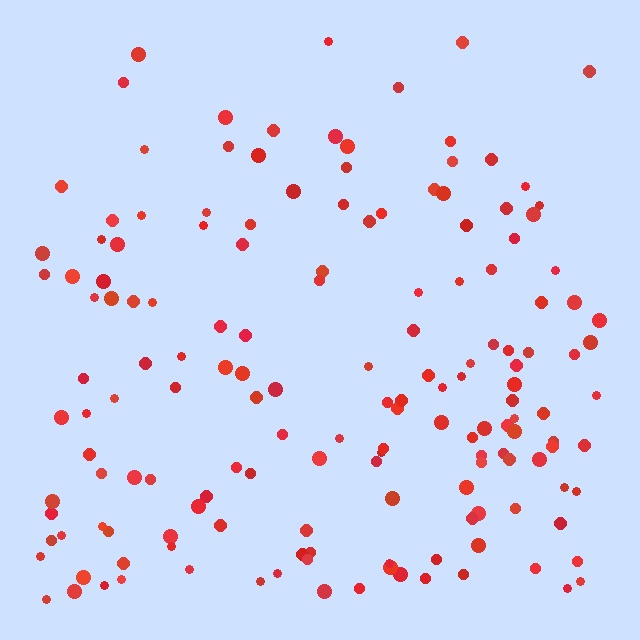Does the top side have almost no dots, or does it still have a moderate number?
Still a moderate number, just noticeably fewer than the bottom.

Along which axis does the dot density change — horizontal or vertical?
Vertical.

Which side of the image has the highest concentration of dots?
The bottom.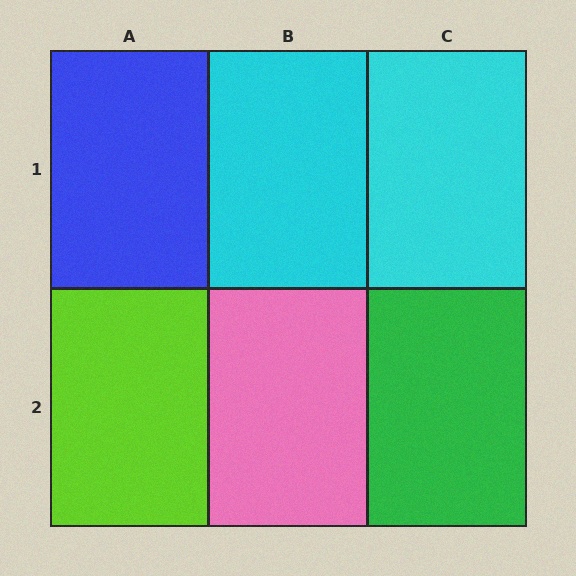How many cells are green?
1 cell is green.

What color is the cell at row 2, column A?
Lime.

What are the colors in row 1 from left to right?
Blue, cyan, cyan.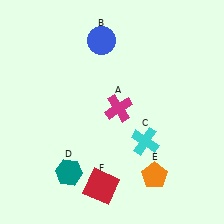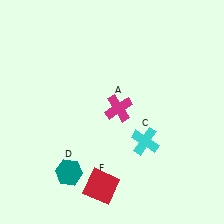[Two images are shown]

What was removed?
The orange pentagon (E), the blue circle (B) were removed in Image 2.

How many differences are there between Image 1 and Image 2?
There are 2 differences between the two images.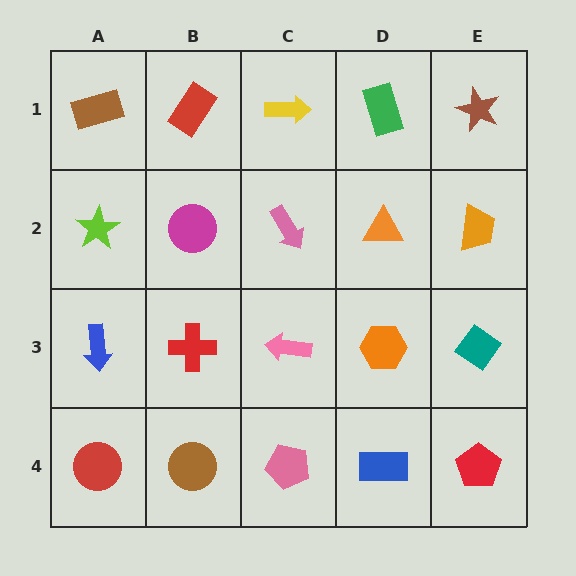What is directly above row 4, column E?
A teal diamond.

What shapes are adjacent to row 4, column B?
A red cross (row 3, column B), a red circle (row 4, column A), a pink pentagon (row 4, column C).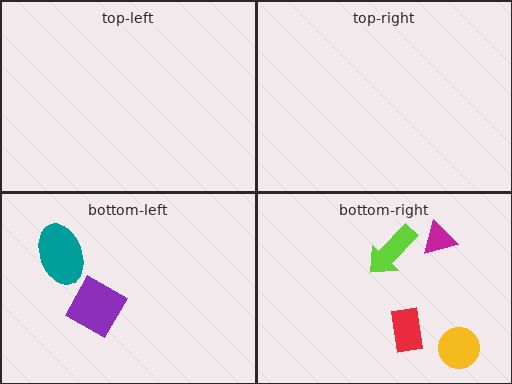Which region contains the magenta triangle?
The bottom-right region.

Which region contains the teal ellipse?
The bottom-left region.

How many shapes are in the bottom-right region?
4.